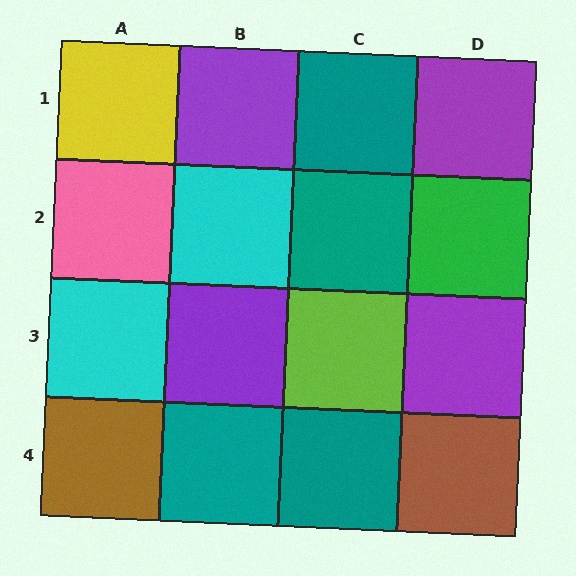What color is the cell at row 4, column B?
Teal.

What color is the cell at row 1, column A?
Yellow.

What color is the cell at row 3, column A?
Cyan.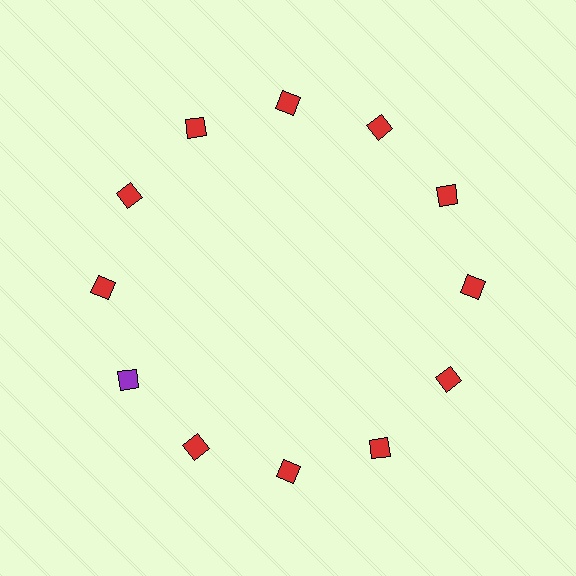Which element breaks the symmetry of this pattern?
The purple square at roughly the 8 o'clock position breaks the symmetry. All other shapes are red squares.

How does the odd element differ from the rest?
It has a different color: purple instead of red.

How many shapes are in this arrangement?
There are 12 shapes arranged in a ring pattern.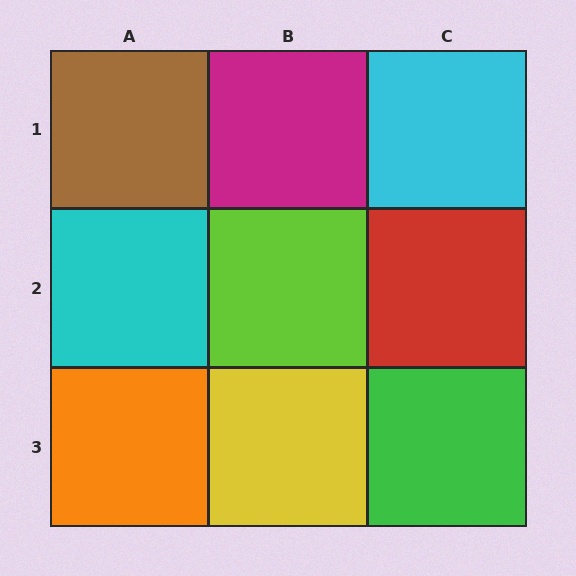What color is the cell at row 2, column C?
Red.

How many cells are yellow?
1 cell is yellow.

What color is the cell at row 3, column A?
Orange.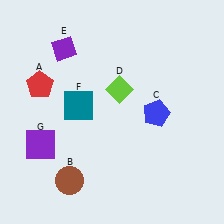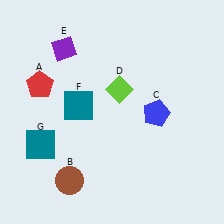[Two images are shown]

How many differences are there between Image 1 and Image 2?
There is 1 difference between the two images.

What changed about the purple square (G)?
In Image 1, G is purple. In Image 2, it changed to teal.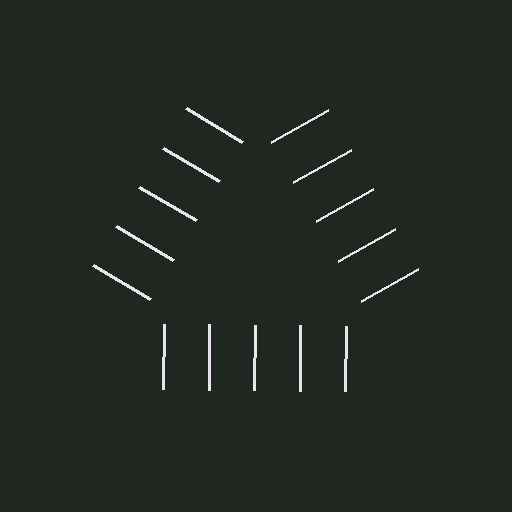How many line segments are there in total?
15 — 5 along each of the 3 edges.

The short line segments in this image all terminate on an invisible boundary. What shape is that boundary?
An illusory triangle — the line segments terminate on its edges but no continuous stroke is drawn.